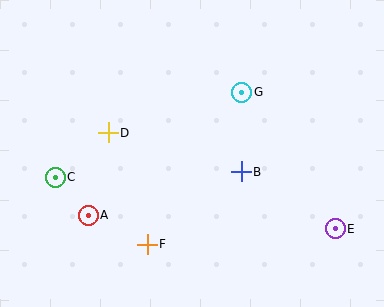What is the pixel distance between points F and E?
The distance between F and E is 188 pixels.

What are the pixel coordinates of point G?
Point G is at (242, 92).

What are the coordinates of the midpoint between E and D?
The midpoint between E and D is at (222, 181).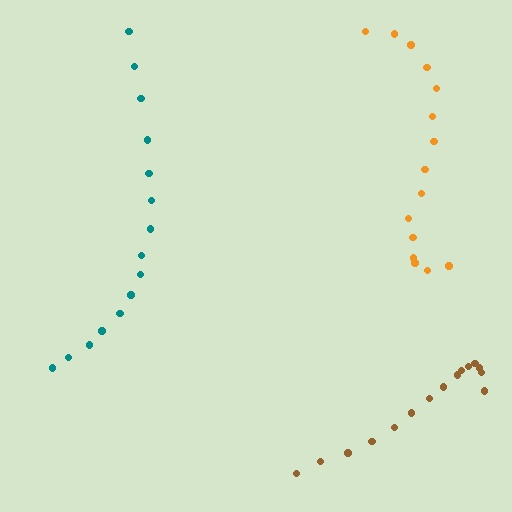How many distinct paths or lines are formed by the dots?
There are 3 distinct paths.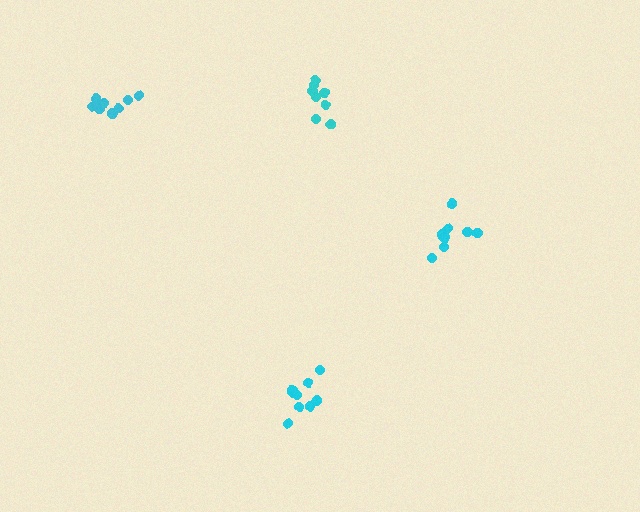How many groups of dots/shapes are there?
There are 4 groups.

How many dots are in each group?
Group 1: 9 dots, Group 2: 10 dots, Group 3: 9 dots, Group 4: 9 dots (37 total).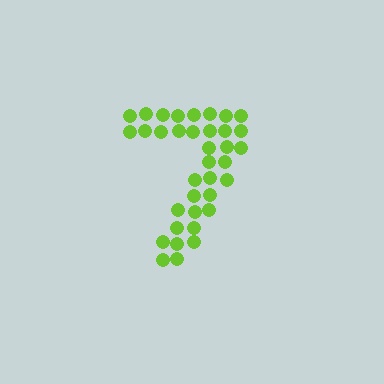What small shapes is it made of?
It is made of small circles.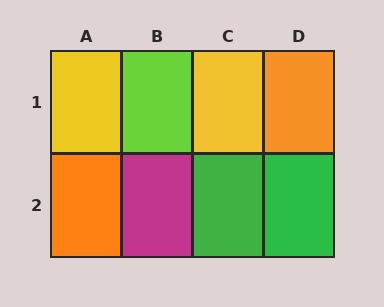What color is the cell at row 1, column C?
Yellow.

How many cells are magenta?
1 cell is magenta.